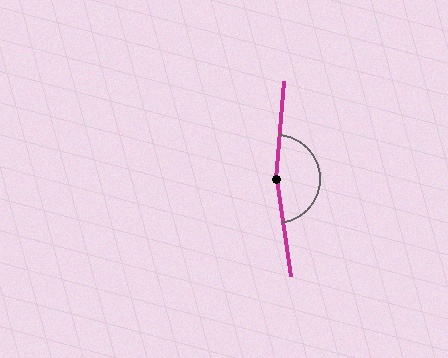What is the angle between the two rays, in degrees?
Approximately 167 degrees.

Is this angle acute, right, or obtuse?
It is obtuse.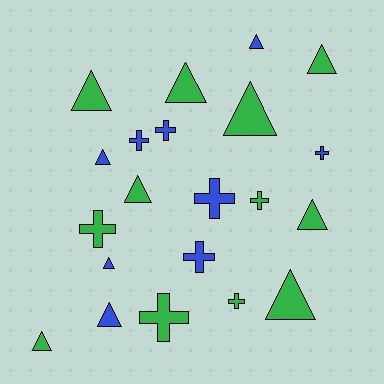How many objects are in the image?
There are 21 objects.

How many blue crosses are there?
There are 5 blue crosses.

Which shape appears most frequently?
Triangle, with 12 objects.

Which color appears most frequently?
Green, with 12 objects.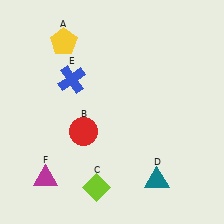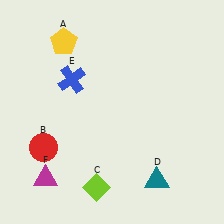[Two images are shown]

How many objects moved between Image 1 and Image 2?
1 object moved between the two images.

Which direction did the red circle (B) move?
The red circle (B) moved left.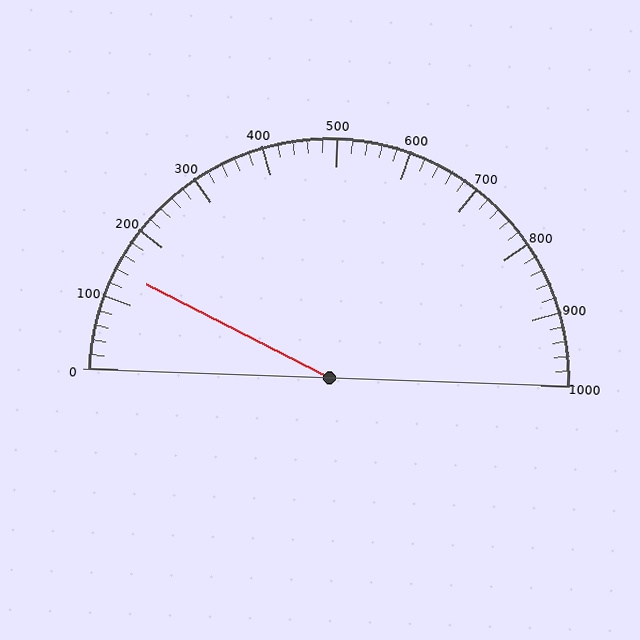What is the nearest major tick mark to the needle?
The nearest major tick mark is 100.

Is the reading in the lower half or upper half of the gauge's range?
The reading is in the lower half of the range (0 to 1000).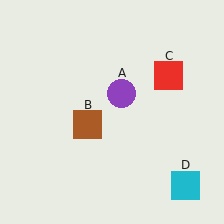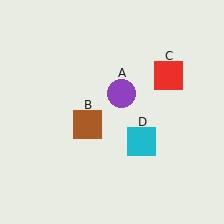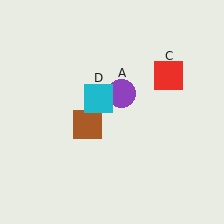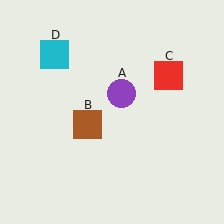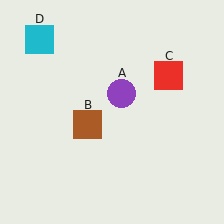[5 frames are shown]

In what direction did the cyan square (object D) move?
The cyan square (object D) moved up and to the left.